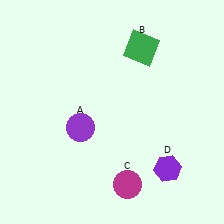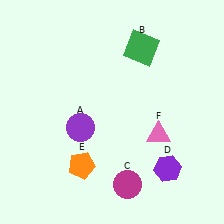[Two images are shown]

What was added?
An orange pentagon (E), a pink triangle (F) were added in Image 2.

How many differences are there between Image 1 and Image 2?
There are 2 differences between the two images.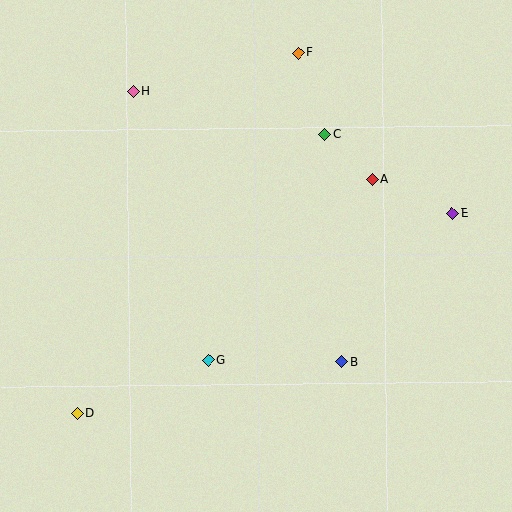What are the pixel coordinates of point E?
Point E is at (452, 213).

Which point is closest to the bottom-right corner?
Point B is closest to the bottom-right corner.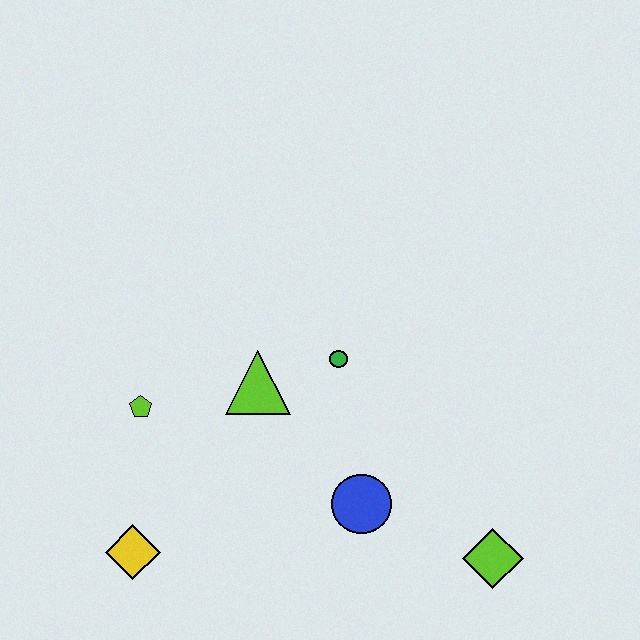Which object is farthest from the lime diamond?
The lime pentagon is farthest from the lime diamond.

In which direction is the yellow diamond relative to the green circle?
The yellow diamond is to the left of the green circle.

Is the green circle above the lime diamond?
Yes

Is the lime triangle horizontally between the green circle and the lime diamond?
No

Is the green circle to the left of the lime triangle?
No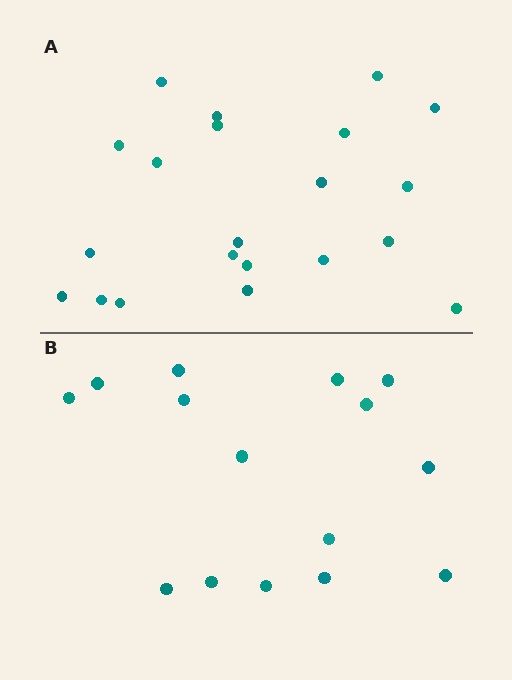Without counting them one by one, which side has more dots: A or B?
Region A (the top region) has more dots.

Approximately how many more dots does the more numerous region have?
Region A has about 6 more dots than region B.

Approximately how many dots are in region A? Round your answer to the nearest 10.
About 20 dots. (The exact count is 21, which rounds to 20.)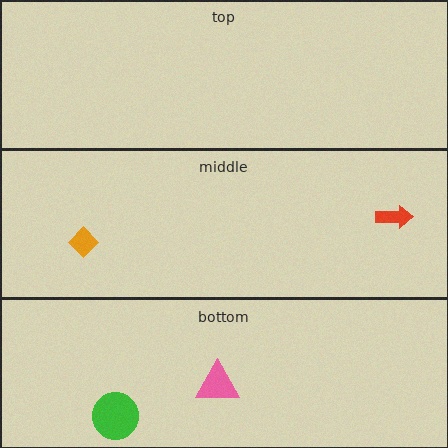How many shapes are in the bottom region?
2.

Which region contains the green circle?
The bottom region.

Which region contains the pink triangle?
The bottom region.